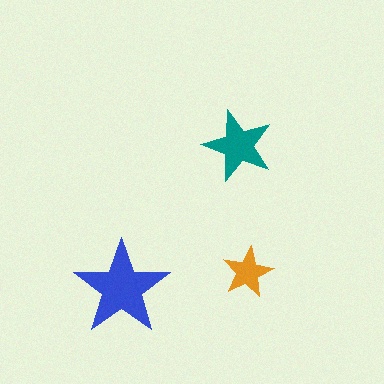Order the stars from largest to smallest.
the blue one, the teal one, the orange one.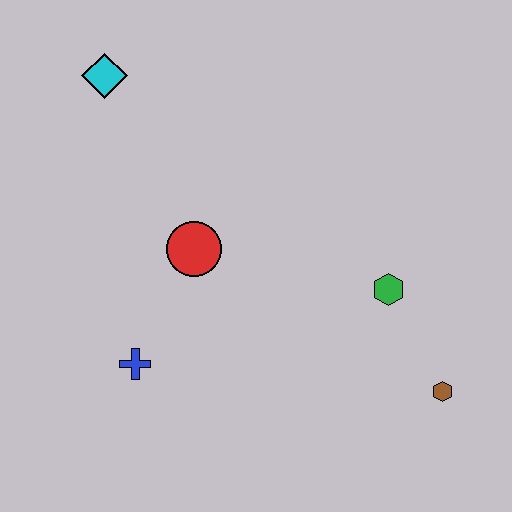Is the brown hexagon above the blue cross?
No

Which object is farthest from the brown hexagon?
The cyan diamond is farthest from the brown hexagon.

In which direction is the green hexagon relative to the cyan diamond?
The green hexagon is to the right of the cyan diamond.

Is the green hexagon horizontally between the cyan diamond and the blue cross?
No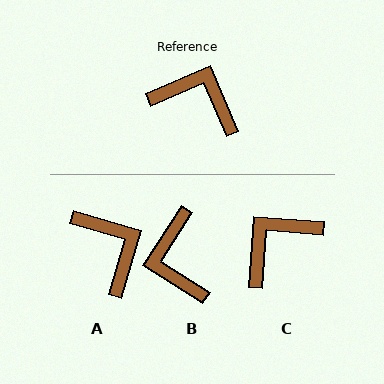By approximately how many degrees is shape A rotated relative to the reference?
Approximately 39 degrees clockwise.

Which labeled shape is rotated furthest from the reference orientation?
B, about 124 degrees away.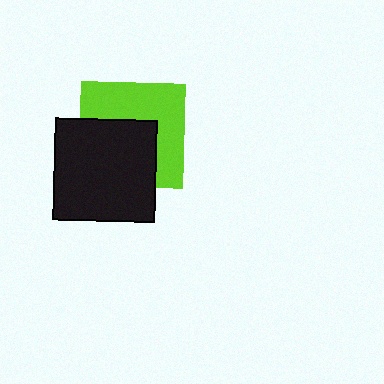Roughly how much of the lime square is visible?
About half of it is visible (roughly 53%).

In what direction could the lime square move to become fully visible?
The lime square could move toward the upper-right. That would shift it out from behind the black square entirely.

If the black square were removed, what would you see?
You would see the complete lime square.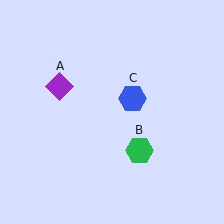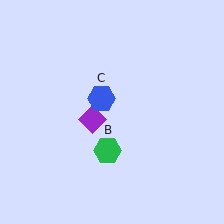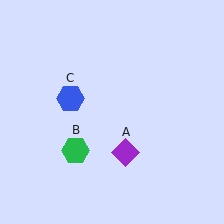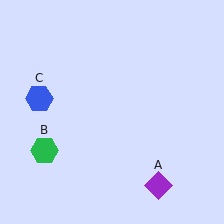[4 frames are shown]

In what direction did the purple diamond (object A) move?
The purple diamond (object A) moved down and to the right.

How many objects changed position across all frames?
3 objects changed position: purple diamond (object A), green hexagon (object B), blue hexagon (object C).